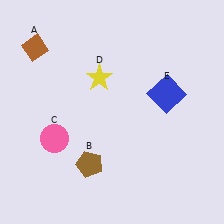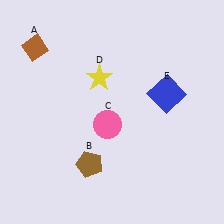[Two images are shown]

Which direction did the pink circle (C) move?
The pink circle (C) moved right.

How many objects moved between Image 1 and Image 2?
1 object moved between the two images.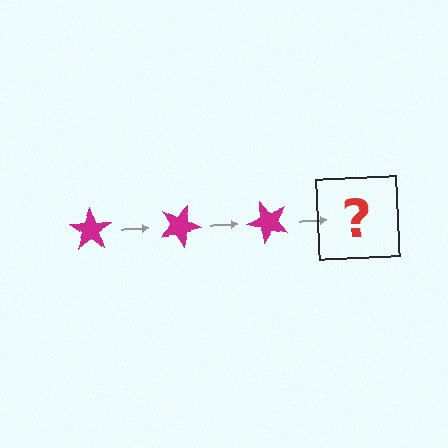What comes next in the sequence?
The next element should be a magenta star rotated 75 degrees.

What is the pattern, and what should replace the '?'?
The pattern is that the star rotates 25 degrees each step. The '?' should be a magenta star rotated 75 degrees.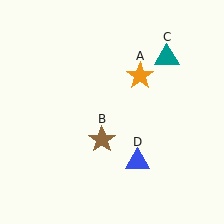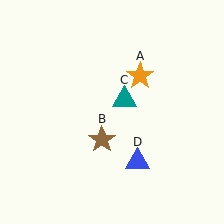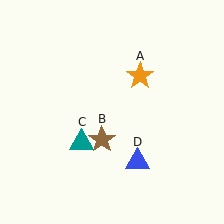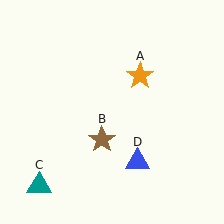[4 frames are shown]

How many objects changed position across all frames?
1 object changed position: teal triangle (object C).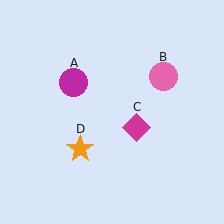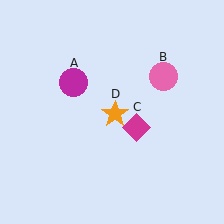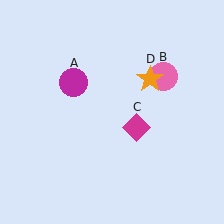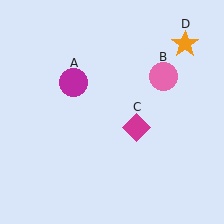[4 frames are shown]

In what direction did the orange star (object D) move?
The orange star (object D) moved up and to the right.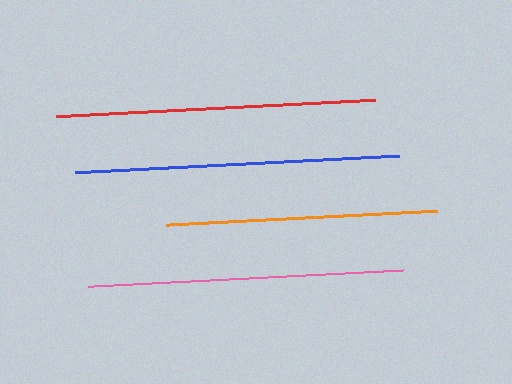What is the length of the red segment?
The red segment is approximately 320 pixels long.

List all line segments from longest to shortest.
From longest to shortest: blue, red, pink, orange.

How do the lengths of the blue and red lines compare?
The blue and red lines are approximately the same length.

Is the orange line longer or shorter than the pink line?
The pink line is longer than the orange line.